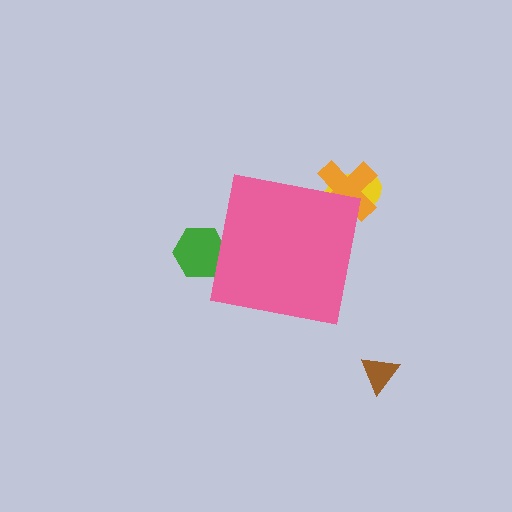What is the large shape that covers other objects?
A pink square.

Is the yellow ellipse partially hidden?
Yes, the yellow ellipse is partially hidden behind the pink square.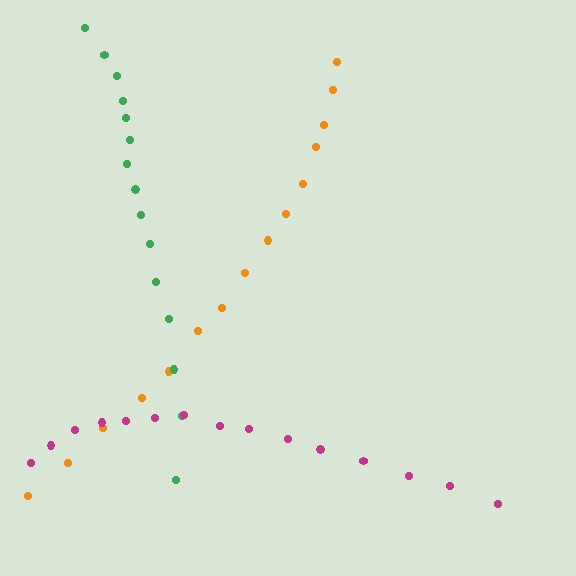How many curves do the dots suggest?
There are 3 distinct paths.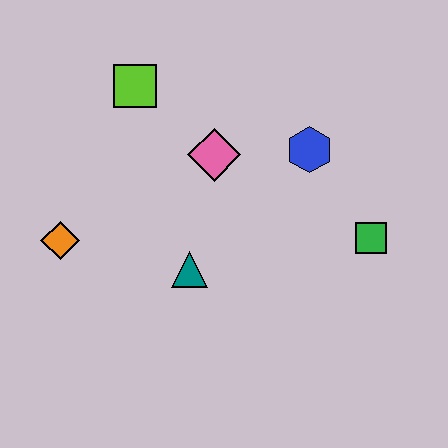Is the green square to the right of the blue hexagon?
Yes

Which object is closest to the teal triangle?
The pink diamond is closest to the teal triangle.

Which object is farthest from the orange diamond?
The green square is farthest from the orange diamond.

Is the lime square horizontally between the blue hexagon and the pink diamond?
No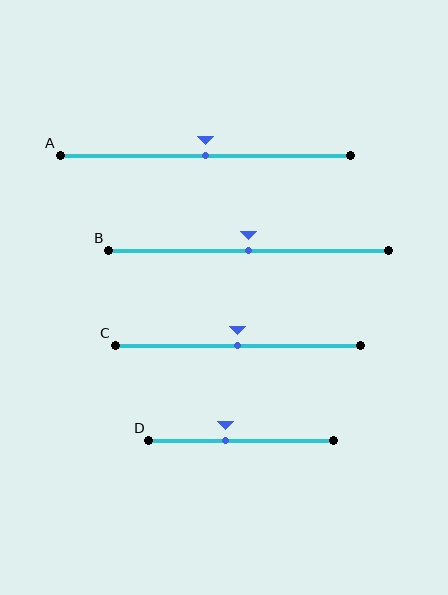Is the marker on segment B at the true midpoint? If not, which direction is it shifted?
Yes, the marker on segment B is at the true midpoint.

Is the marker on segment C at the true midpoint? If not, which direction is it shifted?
Yes, the marker on segment C is at the true midpoint.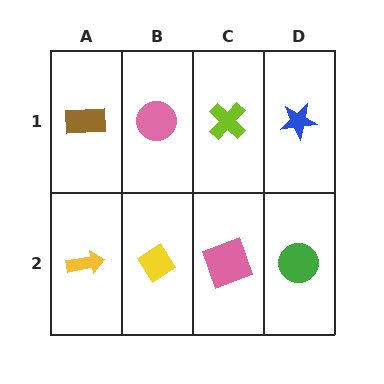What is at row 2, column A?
A yellow arrow.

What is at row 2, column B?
A yellow diamond.